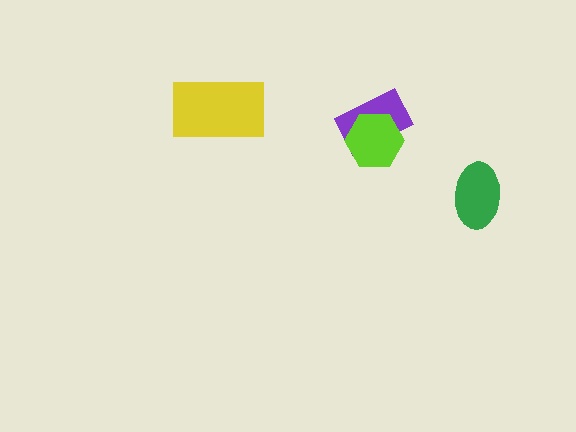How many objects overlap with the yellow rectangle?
0 objects overlap with the yellow rectangle.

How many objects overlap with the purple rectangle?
1 object overlaps with the purple rectangle.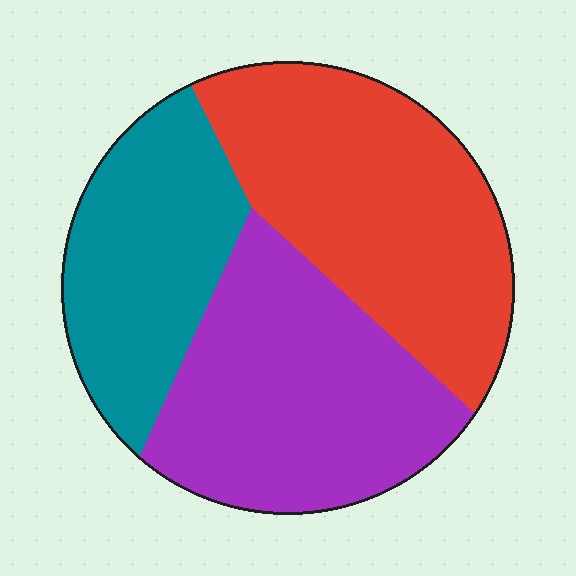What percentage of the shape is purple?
Purple covers roughly 35% of the shape.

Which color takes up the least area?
Teal, at roughly 25%.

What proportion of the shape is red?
Red covers 38% of the shape.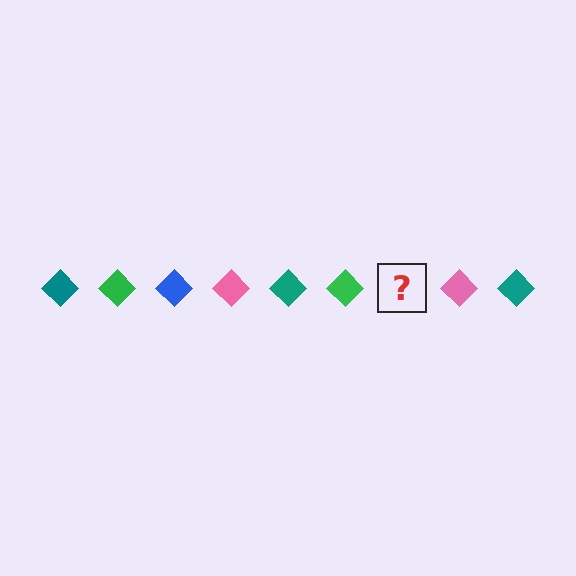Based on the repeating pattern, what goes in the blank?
The blank should be a blue diamond.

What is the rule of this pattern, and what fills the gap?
The rule is that the pattern cycles through teal, green, blue, pink diamonds. The gap should be filled with a blue diamond.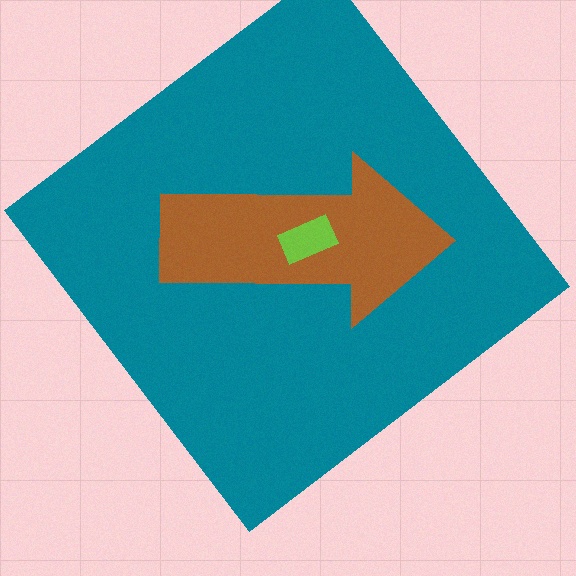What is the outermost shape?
The teal diamond.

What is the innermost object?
The lime rectangle.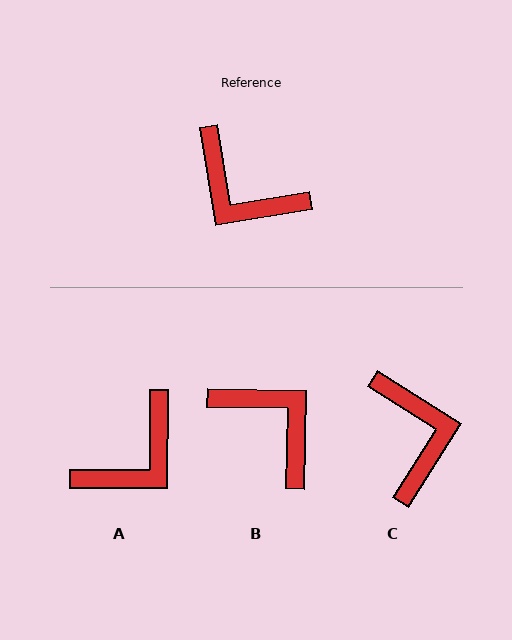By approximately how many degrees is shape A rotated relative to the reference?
Approximately 81 degrees counter-clockwise.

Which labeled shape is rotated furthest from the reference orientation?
B, about 170 degrees away.